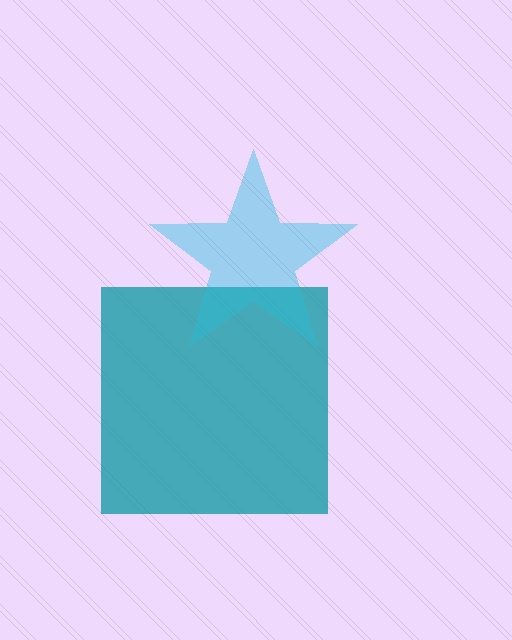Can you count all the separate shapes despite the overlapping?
Yes, there are 2 separate shapes.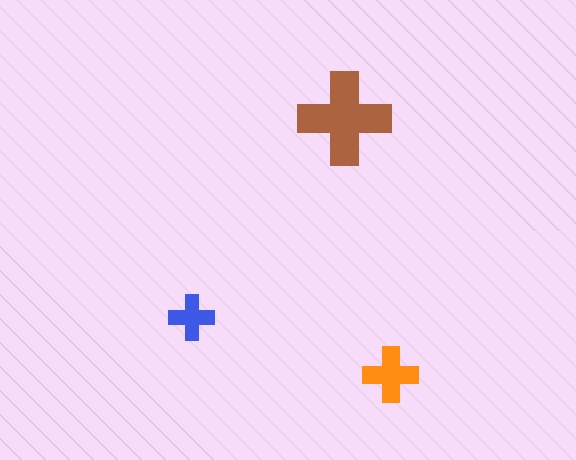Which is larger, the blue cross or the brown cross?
The brown one.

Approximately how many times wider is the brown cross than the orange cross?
About 1.5 times wider.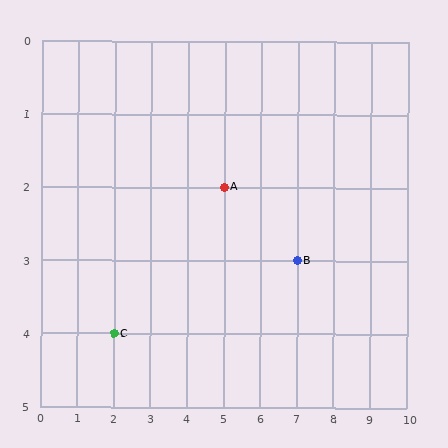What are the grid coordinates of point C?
Point C is at grid coordinates (2, 4).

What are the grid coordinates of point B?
Point B is at grid coordinates (7, 3).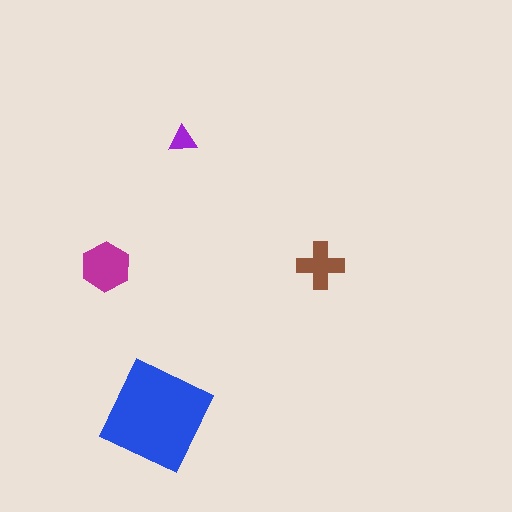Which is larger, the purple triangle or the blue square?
The blue square.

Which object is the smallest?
The purple triangle.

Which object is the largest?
The blue square.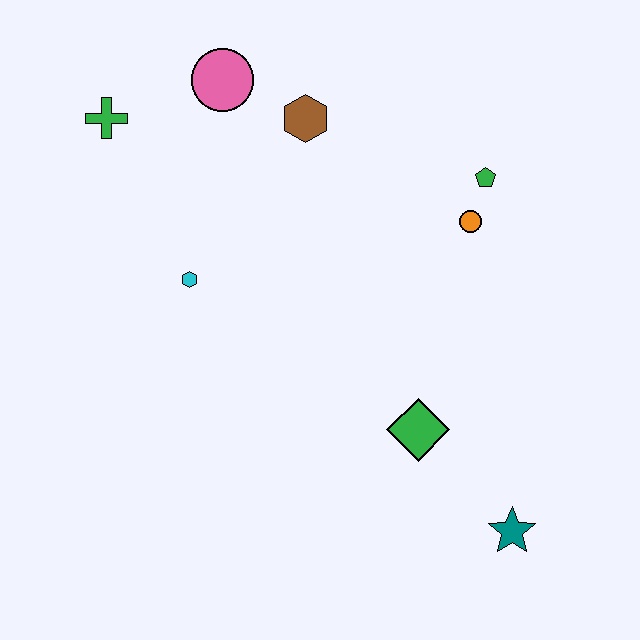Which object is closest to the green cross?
The pink circle is closest to the green cross.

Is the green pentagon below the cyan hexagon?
No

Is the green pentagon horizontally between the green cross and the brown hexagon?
No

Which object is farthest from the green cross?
The teal star is farthest from the green cross.